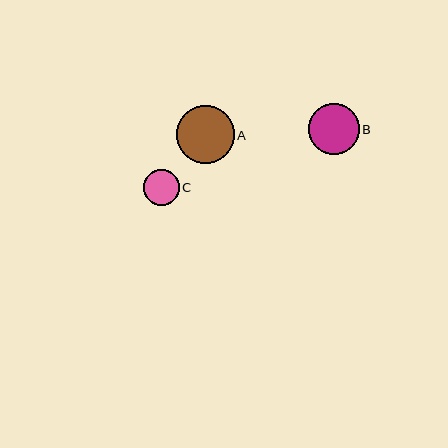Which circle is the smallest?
Circle C is the smallest with a size of approximately 36 pixels.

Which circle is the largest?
Circle A is the largest with a size of approximately 58 pixels.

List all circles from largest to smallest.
From largest to smallest: A, B, C.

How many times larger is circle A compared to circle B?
Circle A is approximately 1.1 times the size of circle B.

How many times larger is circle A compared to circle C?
Circle A is approximately 1.6 times the size of circle C.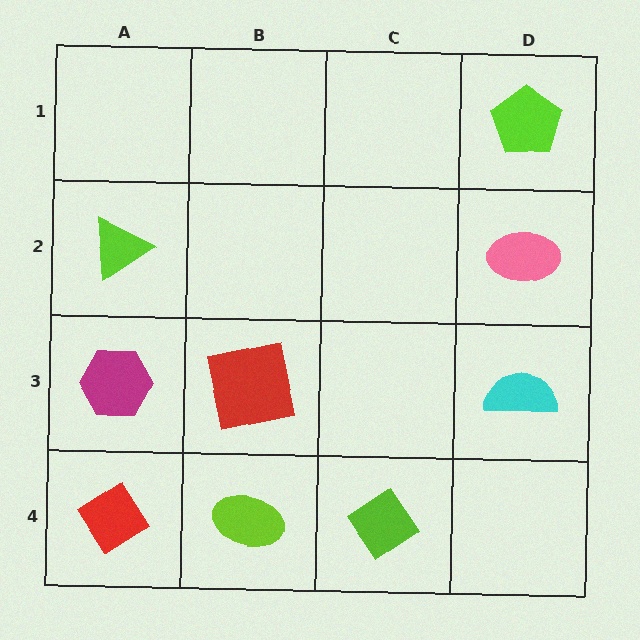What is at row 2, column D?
A pink ellipse.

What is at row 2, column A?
A lime triangle.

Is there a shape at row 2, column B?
No, that cell is empty.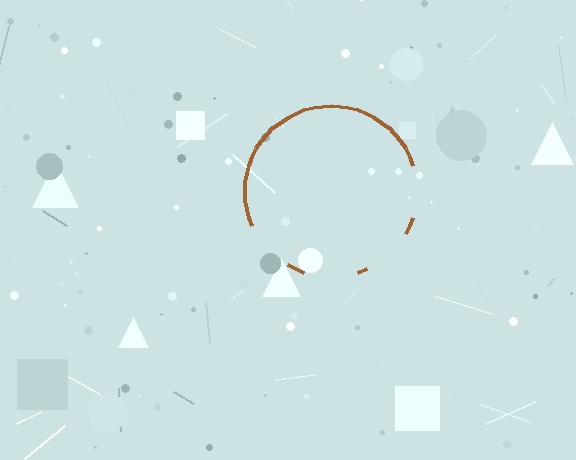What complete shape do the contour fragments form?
The contour fragments form a circle.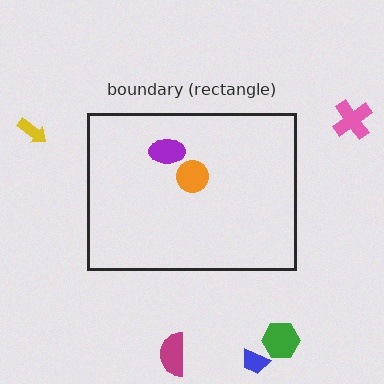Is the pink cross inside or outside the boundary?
Outside.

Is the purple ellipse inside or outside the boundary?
Inside.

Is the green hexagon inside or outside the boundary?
Outside.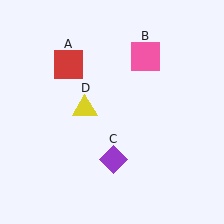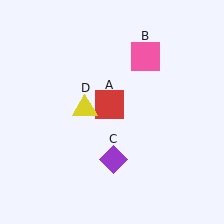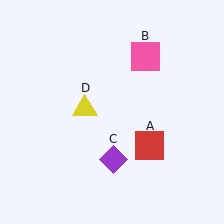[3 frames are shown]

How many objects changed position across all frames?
1 object changed position: red square (object A).